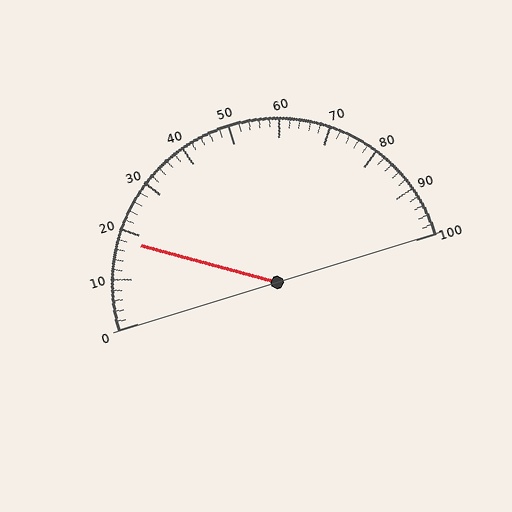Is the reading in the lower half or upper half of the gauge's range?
The reading is in the lower half of the range (0 to 100).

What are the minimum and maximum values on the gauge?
The gauge ranges from 0 to 100.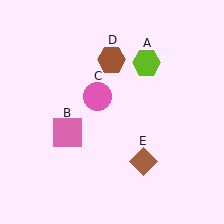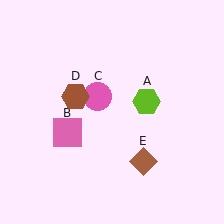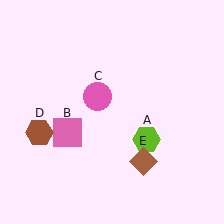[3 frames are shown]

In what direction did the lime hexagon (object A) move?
The lime hexagon (object A) moved down.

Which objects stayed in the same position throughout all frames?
Pink square (object B) and pink circle (object C) and brown diamond (object E) remained stationary.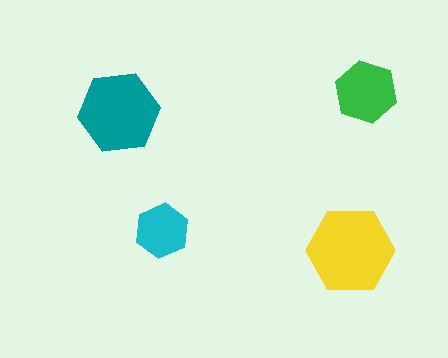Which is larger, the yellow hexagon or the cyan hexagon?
The yellow one.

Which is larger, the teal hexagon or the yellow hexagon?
The yellow one.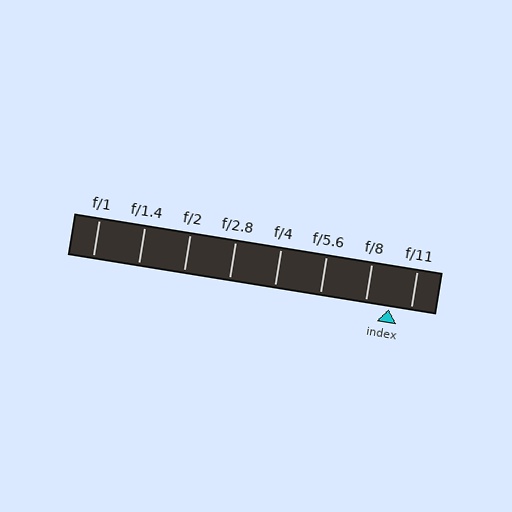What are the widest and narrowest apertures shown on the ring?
The widest aperture shown is f/1 and the narrowest is f/11.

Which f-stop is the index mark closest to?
The index mark is closest to f/11.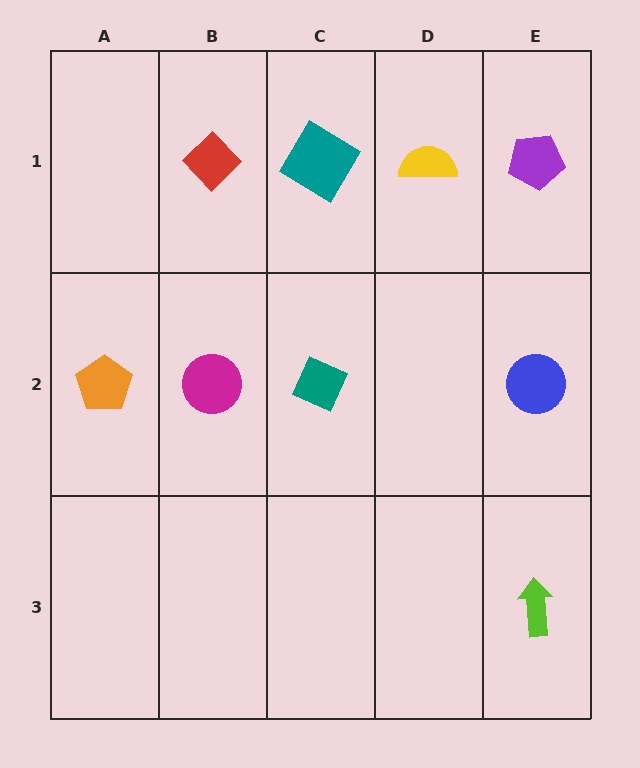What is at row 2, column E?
A blue circle.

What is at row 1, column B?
A red diamond.